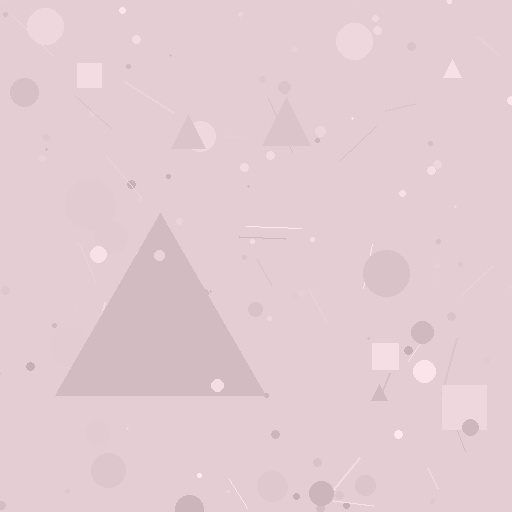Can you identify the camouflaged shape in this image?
The camouflaged shape is a triangle.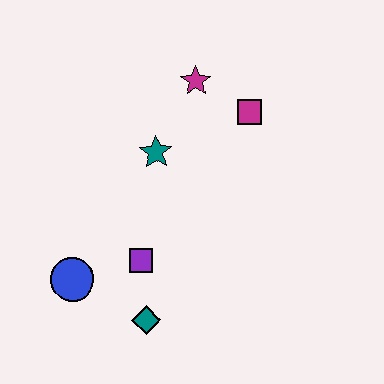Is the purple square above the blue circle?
Yes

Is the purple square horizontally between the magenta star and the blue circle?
Yes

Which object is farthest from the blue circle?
The magenta square is farthest from the blue circle.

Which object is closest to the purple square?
The teal diamond is closest to the purple square.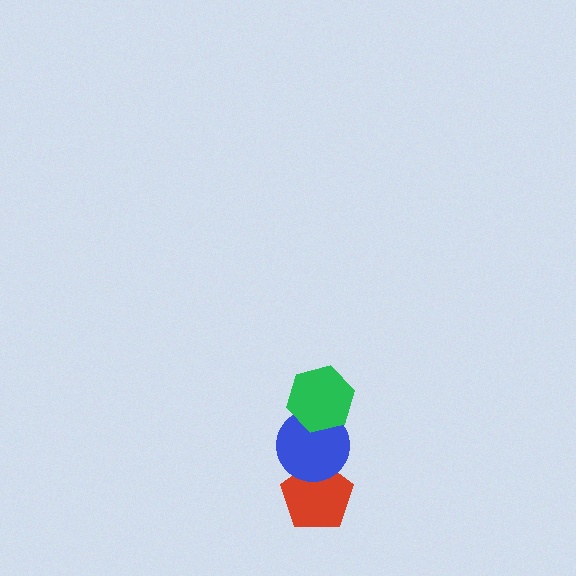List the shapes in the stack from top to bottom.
From top to bottom: the green hexagon, the blue circle, the red pentagon.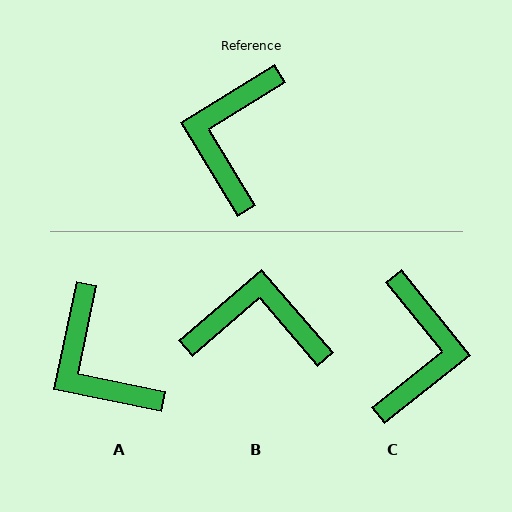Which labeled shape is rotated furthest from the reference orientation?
C, about 173 degrees away.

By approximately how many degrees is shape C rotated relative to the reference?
Approximately 173 degrees clockwise.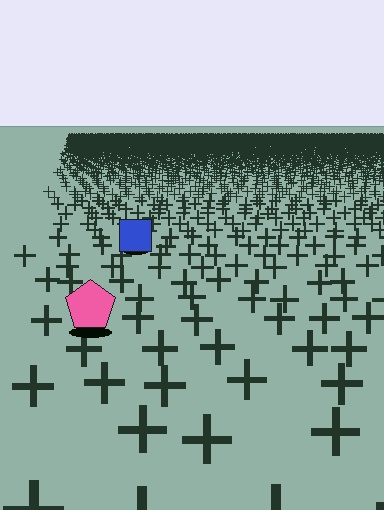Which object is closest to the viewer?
The pink pentagon is closest. The texture marks near it are larger and more spread out.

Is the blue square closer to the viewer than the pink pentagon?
No. The pink pentagon is closer — you can tell from the texture gradient: the ground texture is coarser near it.